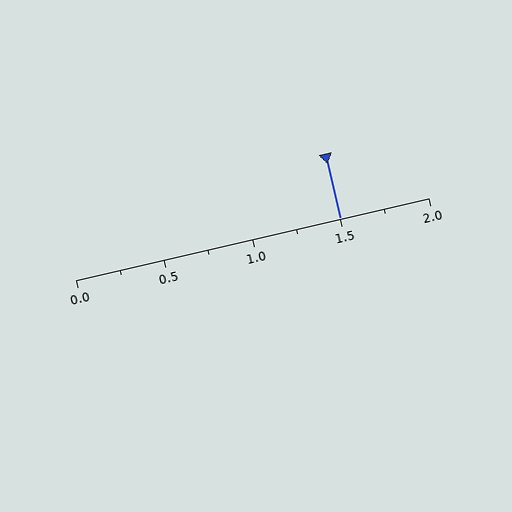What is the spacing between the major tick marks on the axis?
The major ticks are spaced 0.5 apart.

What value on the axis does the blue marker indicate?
The marker indicates approximately 1.5.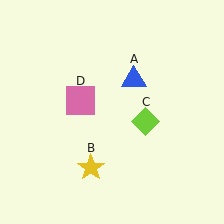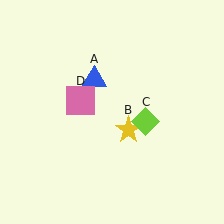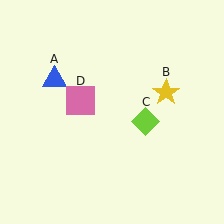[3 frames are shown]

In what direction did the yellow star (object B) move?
The yellow star (object B) moved up and to the right.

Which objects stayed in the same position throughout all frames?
Lime diamond (object C) and pink square (object D) remained stationary.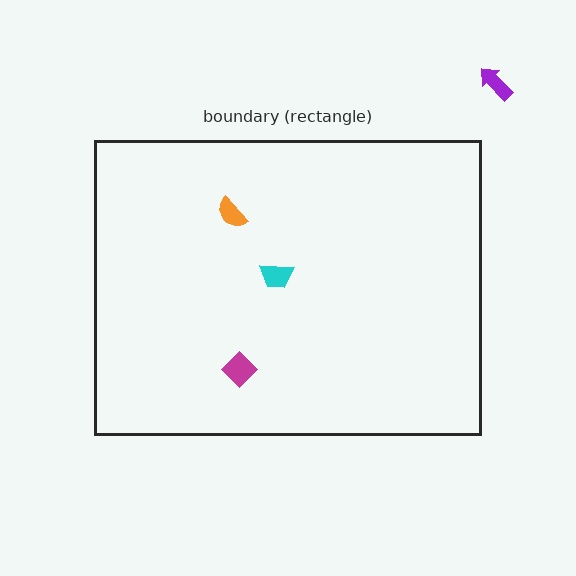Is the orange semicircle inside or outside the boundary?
Inside.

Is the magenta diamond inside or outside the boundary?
Inside.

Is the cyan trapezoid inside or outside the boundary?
Inside.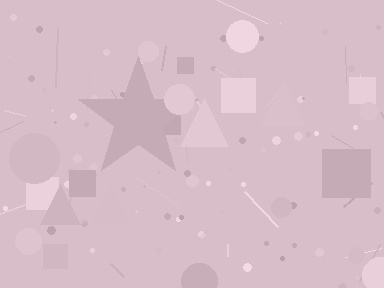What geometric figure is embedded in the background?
A star is embedded in the background.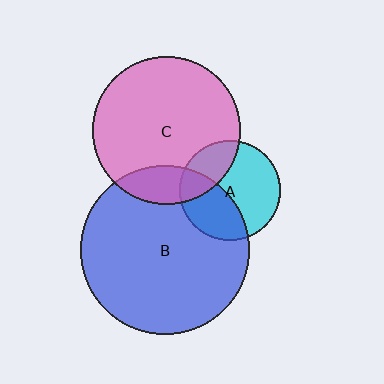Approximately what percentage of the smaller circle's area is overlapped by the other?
Approximately 40%.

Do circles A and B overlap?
Yes.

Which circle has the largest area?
Circle B (blue).